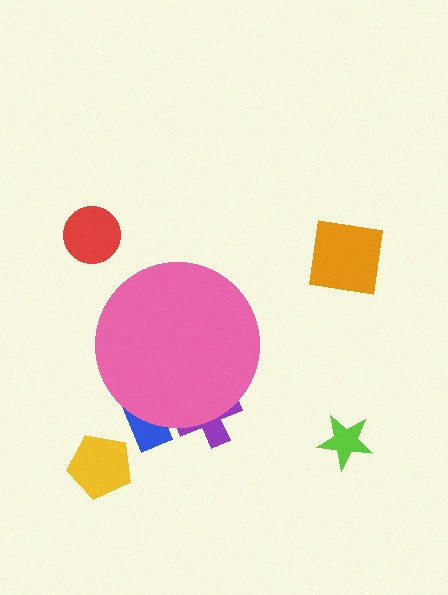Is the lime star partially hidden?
No, the lime star is fully visible.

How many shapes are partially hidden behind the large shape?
2 shapes are partially hidden.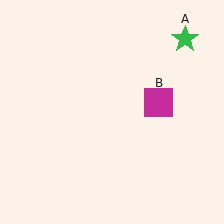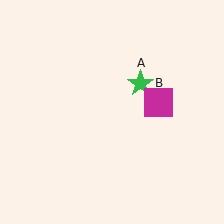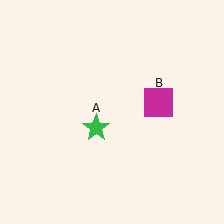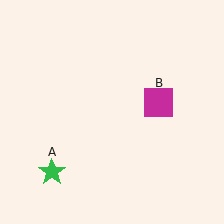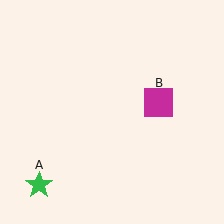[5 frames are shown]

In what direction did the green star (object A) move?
The green star (object A) moved down and to the left.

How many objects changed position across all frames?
1 object changed position: green star (object A).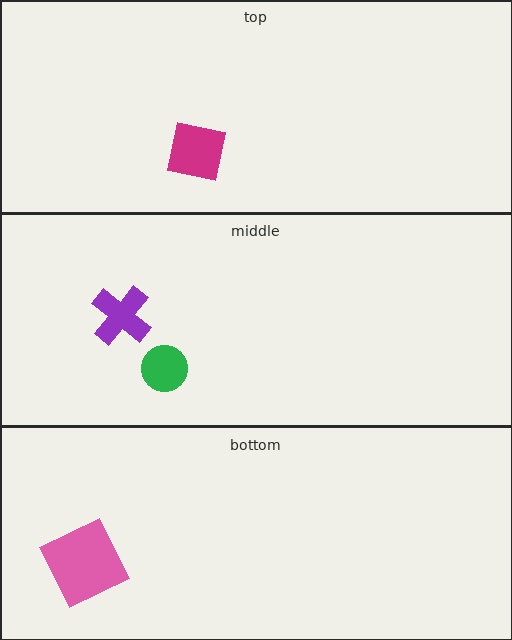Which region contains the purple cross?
The middle region.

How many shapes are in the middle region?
2.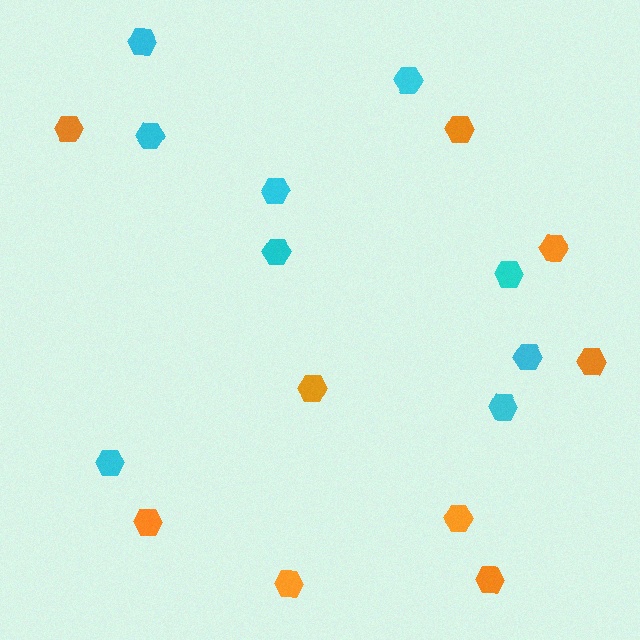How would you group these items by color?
There are 2 groups: one group of cyan hexagons (9) and one group of orange hexagons (9).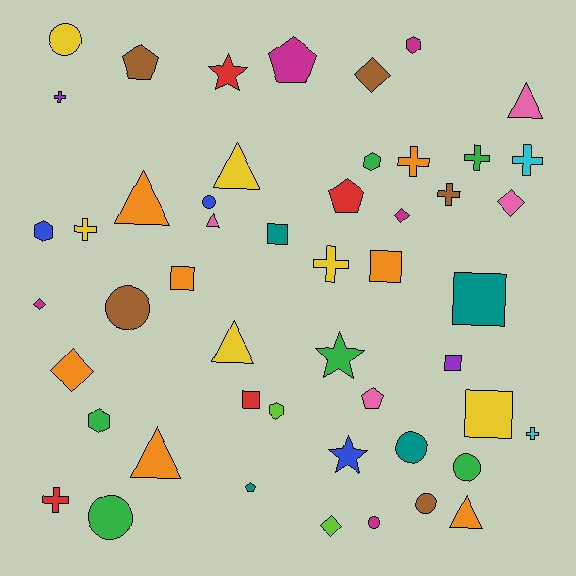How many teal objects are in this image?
There are 4 teal objects.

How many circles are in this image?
There are 8 circles.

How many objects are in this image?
There are 50 objects.